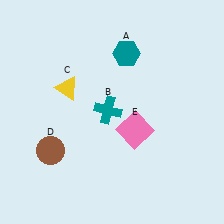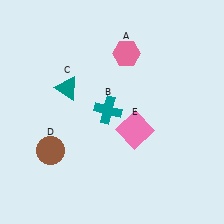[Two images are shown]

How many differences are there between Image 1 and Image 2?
There are 2 differences between the two images.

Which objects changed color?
A changed from teal to pink. C changed from yellow to teal.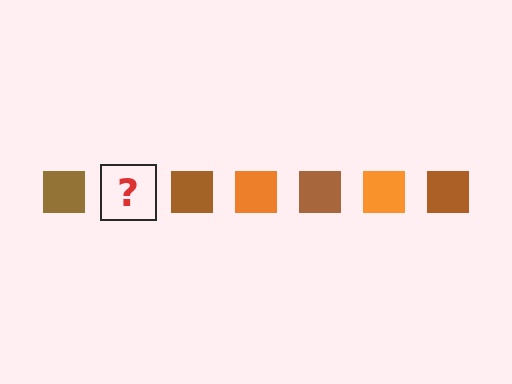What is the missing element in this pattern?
The missing element is an orange square.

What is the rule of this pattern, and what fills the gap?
The rule is that the pattern cycles through brown, orange squares. The gap should be filled with an orange square.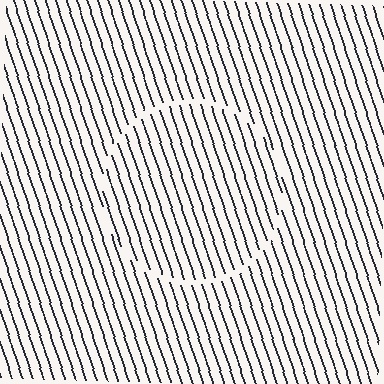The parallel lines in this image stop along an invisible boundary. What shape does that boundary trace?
An illusory circle. The interior of the shape contains the same grating, shifted by half a period — the contour is defined by the phase discontinuity where line-ends from the inner and outer gratings abut.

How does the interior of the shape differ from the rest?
The interior of the shape contains the same grating, shifted by half a period — the contour is defined by the phase discontinuity where line-ends from the inner and outer gratings abut.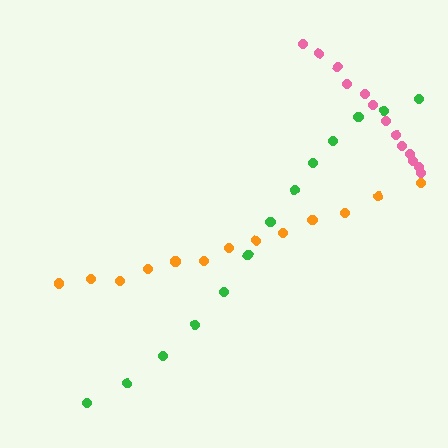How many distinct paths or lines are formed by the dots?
There are 3 distinct paths.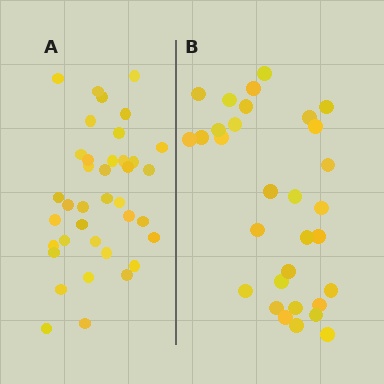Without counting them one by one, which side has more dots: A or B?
Region A (the left region) has more dots.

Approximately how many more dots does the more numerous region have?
Region A has roughly 8 or so more dots than region B.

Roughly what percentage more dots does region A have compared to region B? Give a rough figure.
About 25% more.